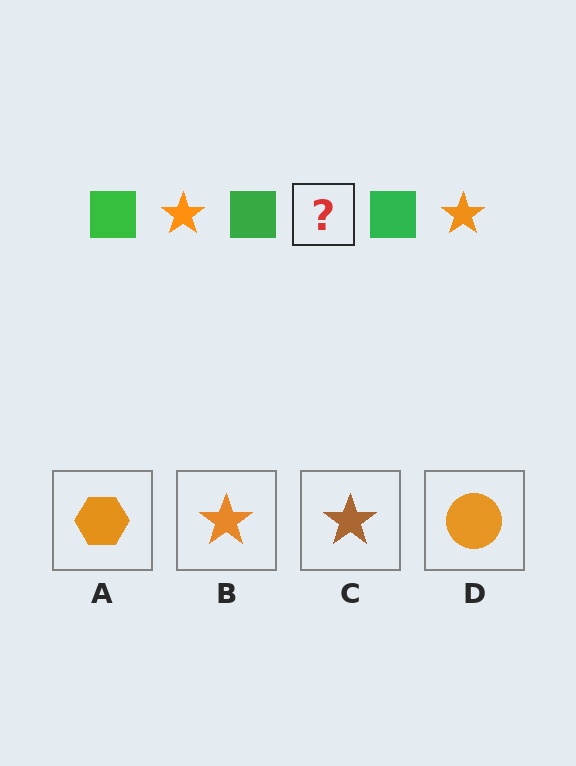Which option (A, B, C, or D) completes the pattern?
B.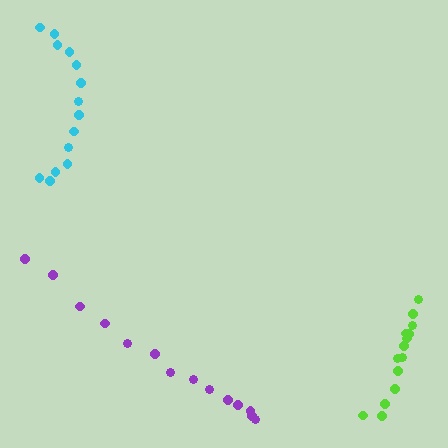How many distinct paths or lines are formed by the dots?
There are 3 distinct paths.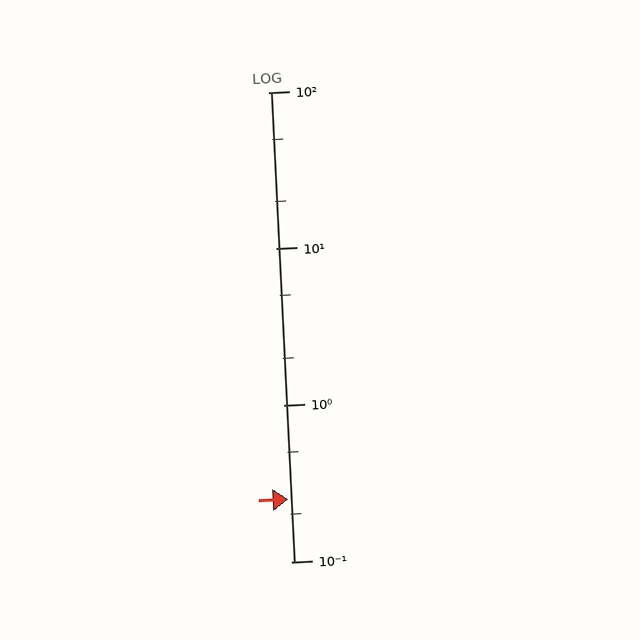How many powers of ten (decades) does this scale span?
The scale spans 3 decades, from 0.1 to 100.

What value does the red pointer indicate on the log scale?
The pointer indicates approximately 0.25.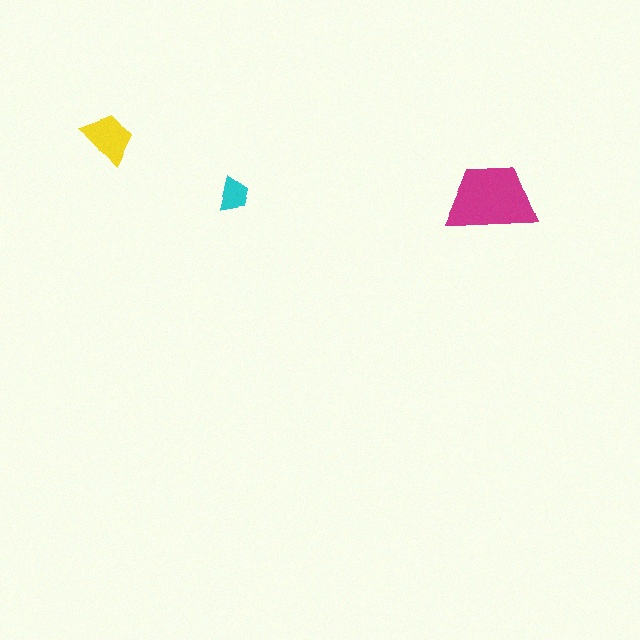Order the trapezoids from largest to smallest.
the magenta one, the yellow one, the cyan one.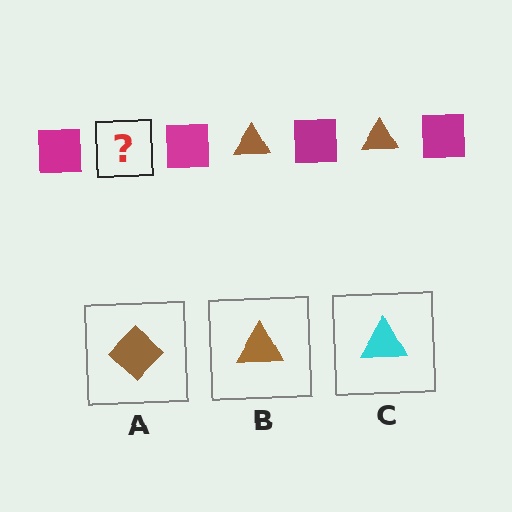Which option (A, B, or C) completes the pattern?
B.